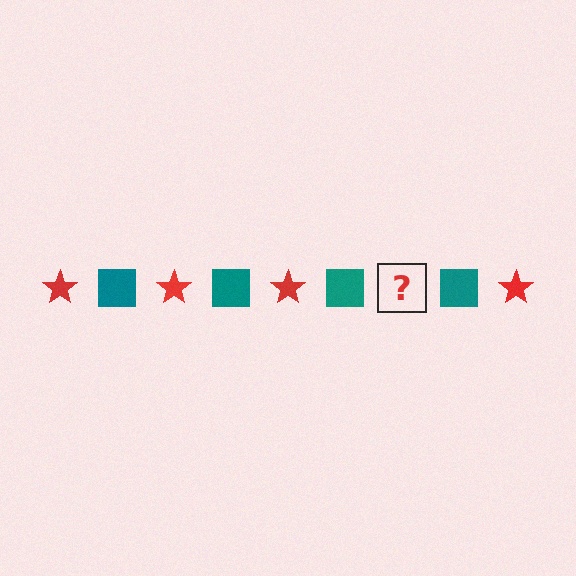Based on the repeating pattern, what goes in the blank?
The blank should be a red star.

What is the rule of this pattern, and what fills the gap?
The rule is that the pattern alternates between red star and teal square. The gap should be filled with a red star.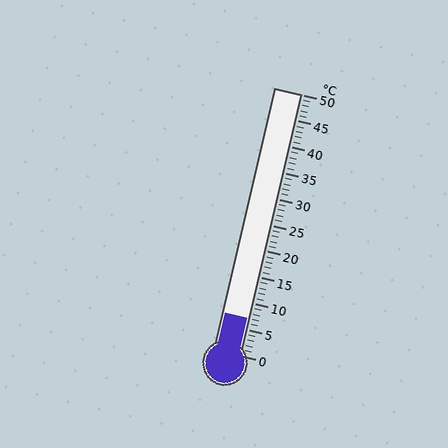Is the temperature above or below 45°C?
The temperature is below 45°C.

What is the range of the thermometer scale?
The thermometer scale ranges from 0°C to 50°C.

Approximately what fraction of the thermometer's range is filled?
The thermometer is filled to approximately 15% of its range.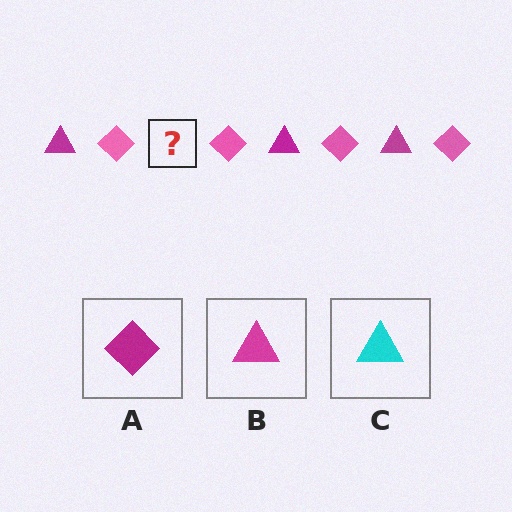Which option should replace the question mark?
Option B.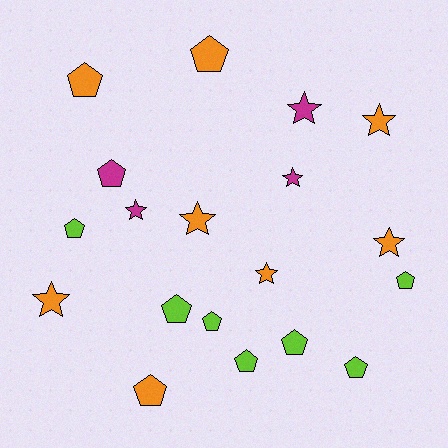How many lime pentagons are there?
There are 7 lime pentagons.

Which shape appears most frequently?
Pentagon, with 11 objects.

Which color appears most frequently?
Orange, with 8 objects.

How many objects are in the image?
There are 19 objects.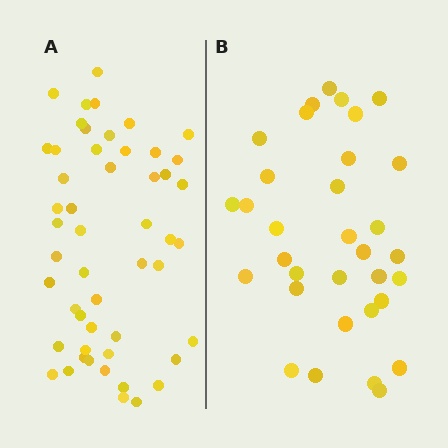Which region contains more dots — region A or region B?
Region A (the left region) has more dots.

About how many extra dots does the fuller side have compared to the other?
Region A has approximately 20 more dots than region B.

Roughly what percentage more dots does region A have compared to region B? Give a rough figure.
About 55% more.